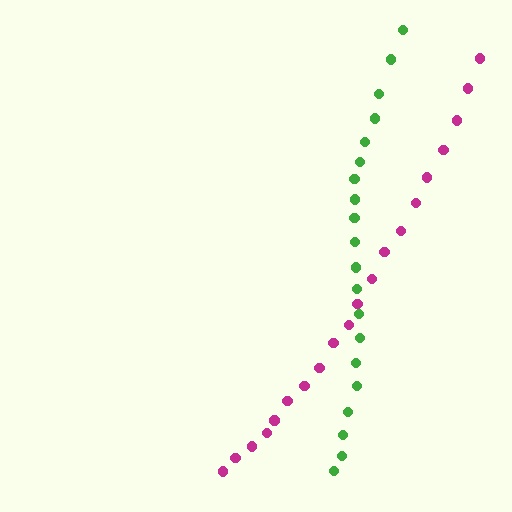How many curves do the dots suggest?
There are 2 distinct paths.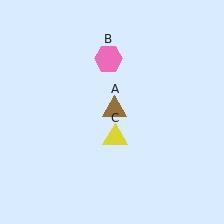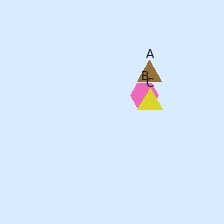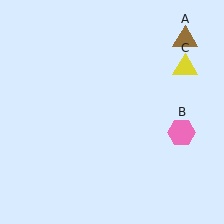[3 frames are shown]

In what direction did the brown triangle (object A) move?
The brown triangle (object A) moved up and to the right.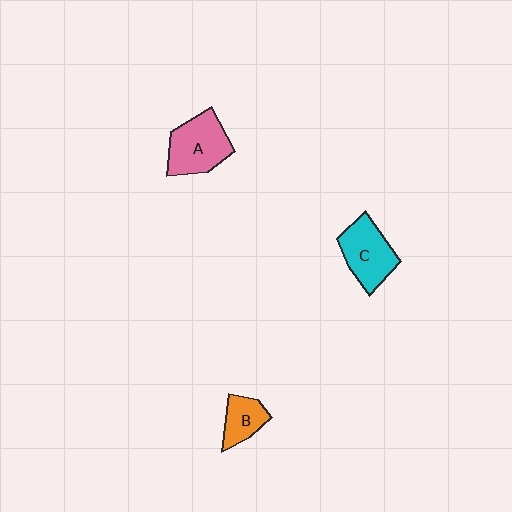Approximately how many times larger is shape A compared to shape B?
Approximately 1.8 times.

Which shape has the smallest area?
Shape B (orange).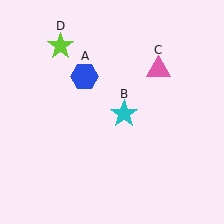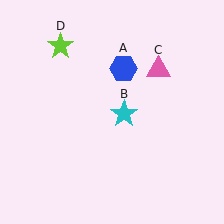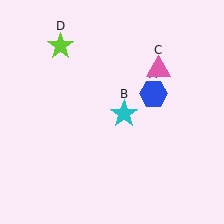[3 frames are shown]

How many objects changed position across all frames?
1 object changed position: blue hexagon (object A).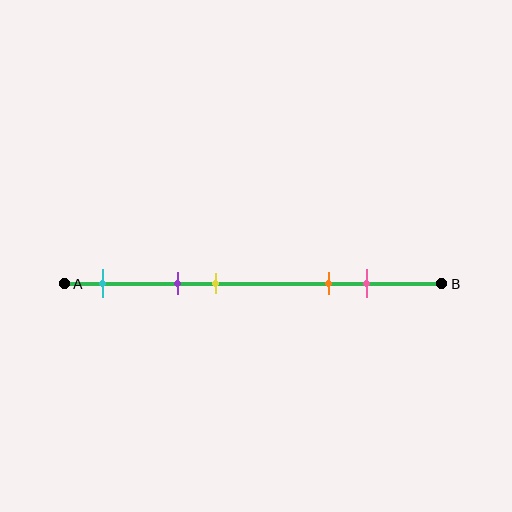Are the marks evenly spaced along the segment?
No, the marks are not evenly spaced.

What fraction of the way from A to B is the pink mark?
The pink mark is approximately 80% (0.8) of the way from A to B.